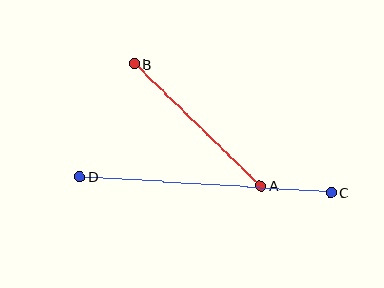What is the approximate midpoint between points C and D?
The midpoint is at approximately (206, 185) pixels.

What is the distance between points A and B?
The distance is approximately 176 pixels.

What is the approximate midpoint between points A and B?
The midpoint is at approximately (198, 125) pixels.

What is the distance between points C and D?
The distance is approximately 251 pixels.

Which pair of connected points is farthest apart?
Points C and D are farthest apart.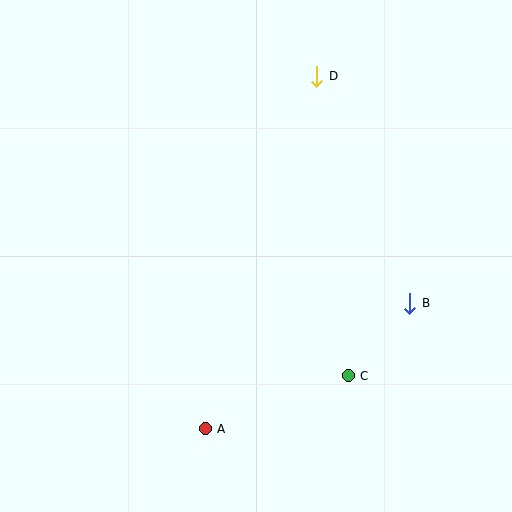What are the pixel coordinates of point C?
Point C is at (348, 376).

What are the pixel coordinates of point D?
Point D is at (317, 76).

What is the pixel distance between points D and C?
The distance between D and C is 301 pixels.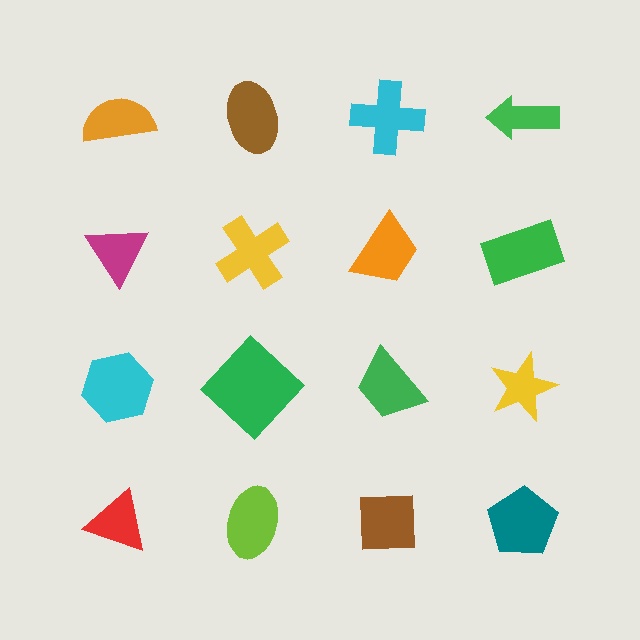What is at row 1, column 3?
A cyan cross.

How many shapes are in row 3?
4 shapes.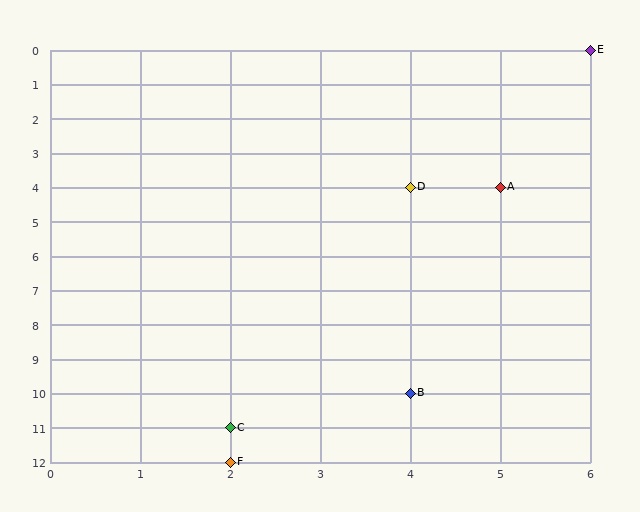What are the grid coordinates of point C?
Point C is at grid coordinates (2, 11).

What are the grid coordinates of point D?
Point D is at grid coordinates (4, 4).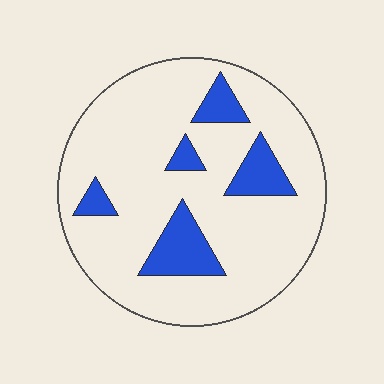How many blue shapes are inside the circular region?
5.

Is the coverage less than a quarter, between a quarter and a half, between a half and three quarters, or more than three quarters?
Less than a quarter.